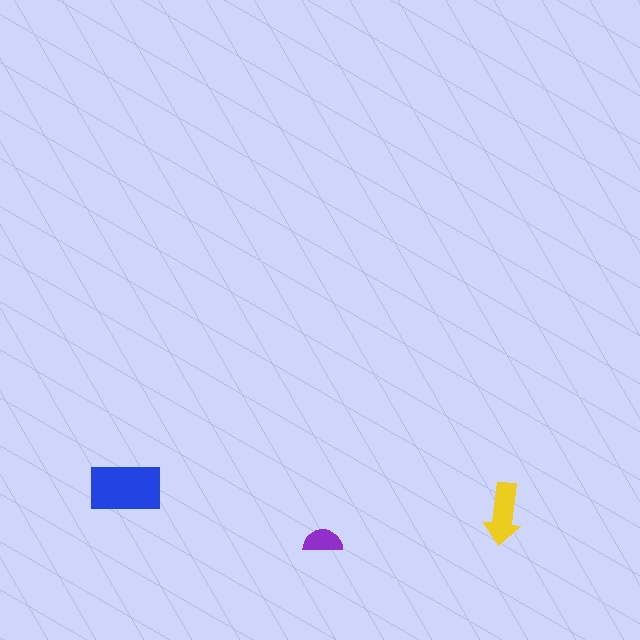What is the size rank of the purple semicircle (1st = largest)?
3rd.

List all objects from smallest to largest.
The purple semicircle, the yellow arrow, the blue rectangle.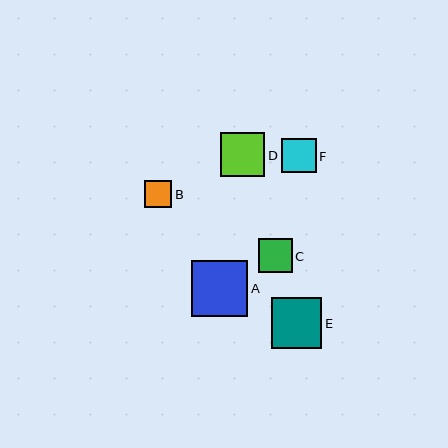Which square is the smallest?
Square B is the smallest with a size of approximately 28 pixels.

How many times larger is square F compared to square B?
Square F is approximately 1.3 times the size of square B.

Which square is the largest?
Square A is the largest with a size of approximately 56 pixels.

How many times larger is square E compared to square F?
Square E is approximately 1.5 times the size of square F.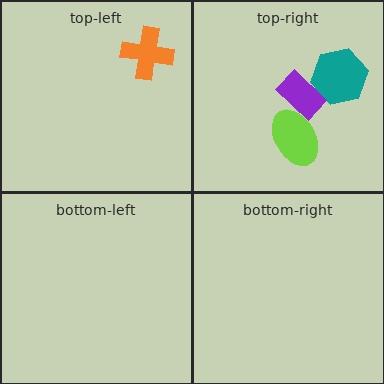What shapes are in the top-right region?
The lime ellipse, the teal hexagon, the purple rectangle.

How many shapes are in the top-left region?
1.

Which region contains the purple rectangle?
The top-right region.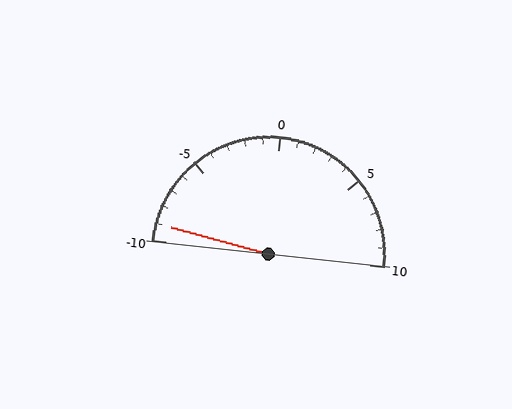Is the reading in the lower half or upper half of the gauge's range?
The reading is in the lower half of the range (-10 to 10).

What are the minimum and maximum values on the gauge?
The gauge ranges from -10 to 10.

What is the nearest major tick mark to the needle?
The nearest major tick mark is -10.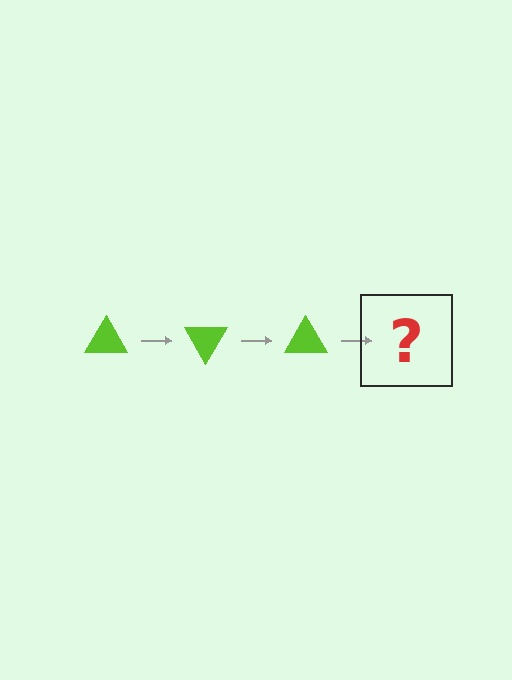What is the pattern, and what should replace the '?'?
The pattern is that the triangle rotates 60 degrees each step. The '?' should be a lime triangle rotated 180 degrees.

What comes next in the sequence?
The next element should be a lime triangle rotated 180 degrees.